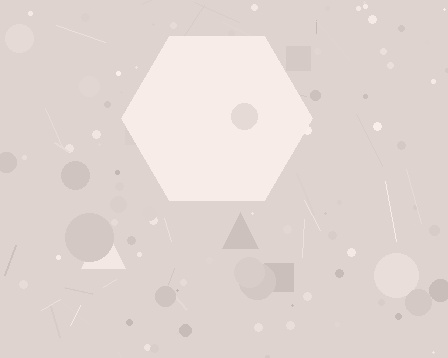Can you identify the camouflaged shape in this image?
The camouflaged shape is a hexagon.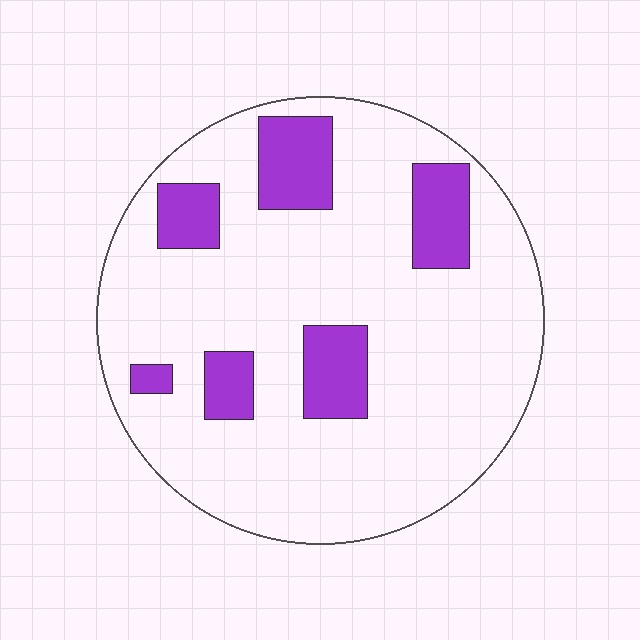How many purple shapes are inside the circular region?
6.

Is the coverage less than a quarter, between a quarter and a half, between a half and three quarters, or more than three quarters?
Less than a quarter.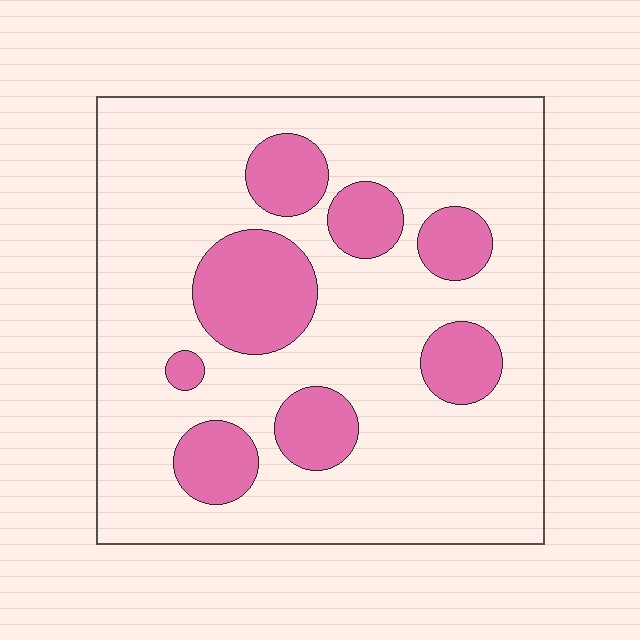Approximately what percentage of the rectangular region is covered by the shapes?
Approximately 20%.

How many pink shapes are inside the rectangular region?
8.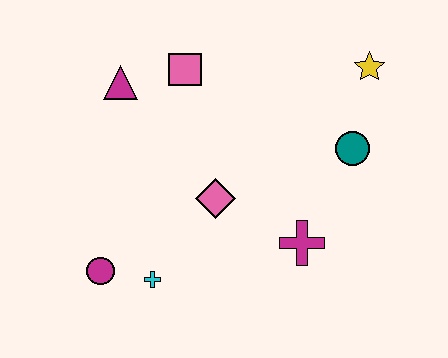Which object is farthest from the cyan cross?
The yellow star is farthest from the cyan cross.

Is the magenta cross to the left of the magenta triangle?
No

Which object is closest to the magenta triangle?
The pink square is closest to the magenta triangle.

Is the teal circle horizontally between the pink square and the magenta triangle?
No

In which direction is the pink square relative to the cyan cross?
The pink square is above the cyan cross.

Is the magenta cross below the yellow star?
Yes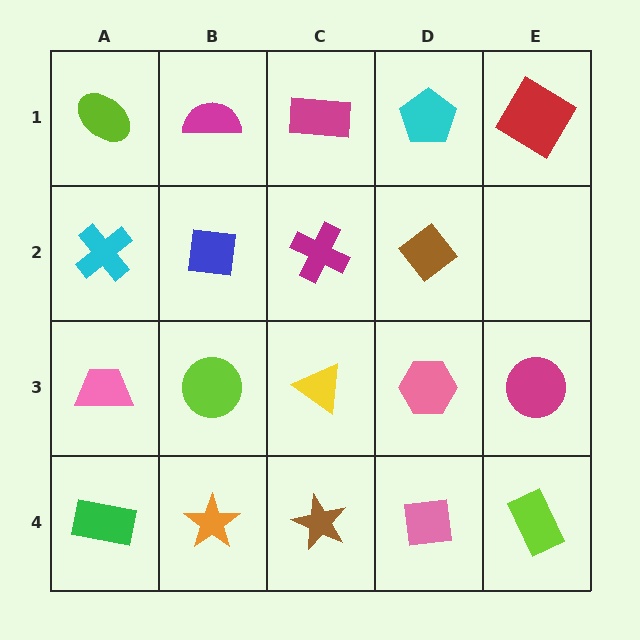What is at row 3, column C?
A yellow triangle.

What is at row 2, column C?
A magenta cross.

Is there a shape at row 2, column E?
No, that cell is empty.